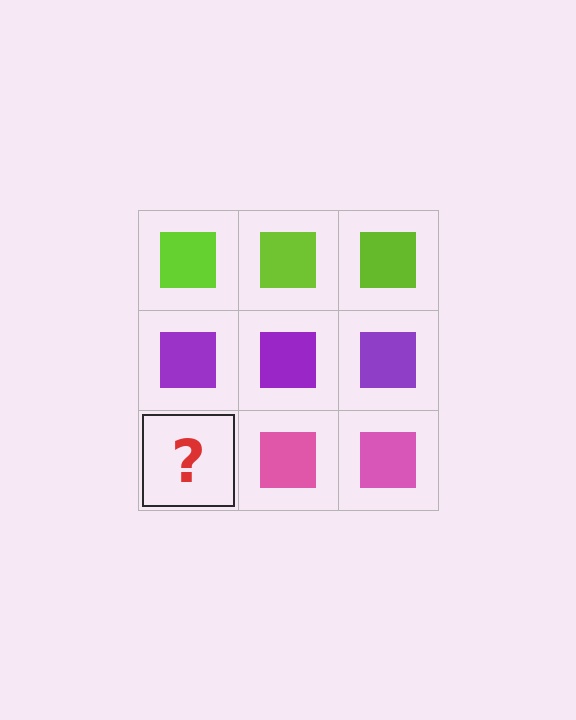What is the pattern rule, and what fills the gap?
The rule is that each row has a consistent color. The gap should be filled with a pink square.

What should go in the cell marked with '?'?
The missing cell should contain a pink square.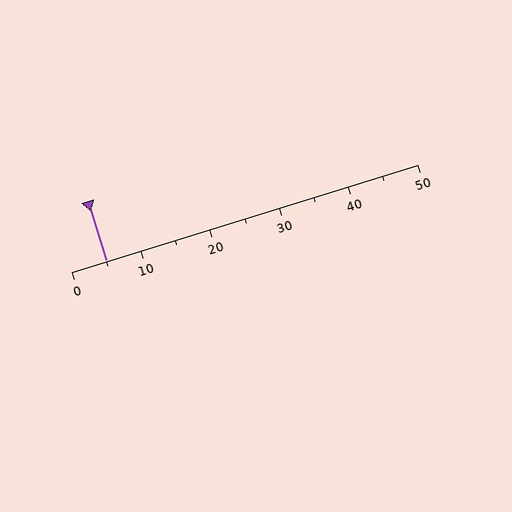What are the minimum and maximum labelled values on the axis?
The axis runs from 0 to 50.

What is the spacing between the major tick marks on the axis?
The major ticks are spaced 10 apart.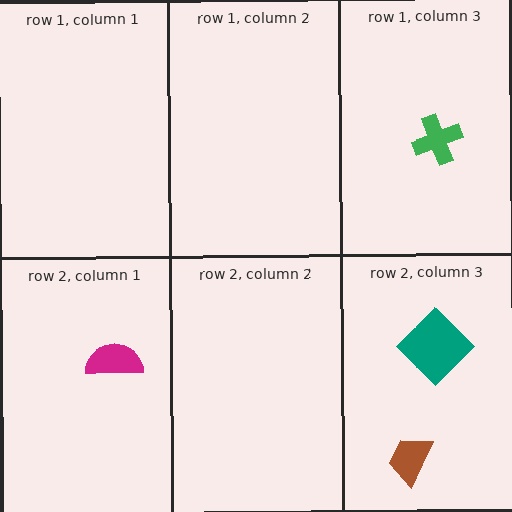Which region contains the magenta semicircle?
The row 2, column 1 region.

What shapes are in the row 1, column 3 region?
The green cross.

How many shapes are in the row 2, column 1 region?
1.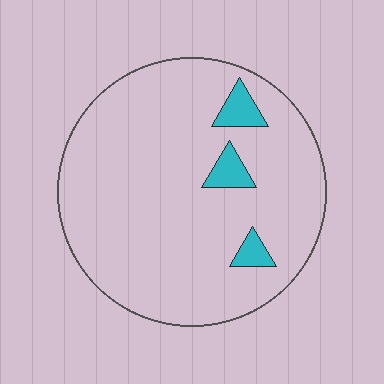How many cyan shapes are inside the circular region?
3.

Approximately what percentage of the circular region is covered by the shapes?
Approximately 5%.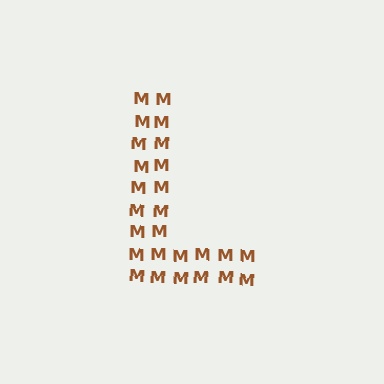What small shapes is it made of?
It is made of small letter M's.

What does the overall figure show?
The overall figure shows the letter L.